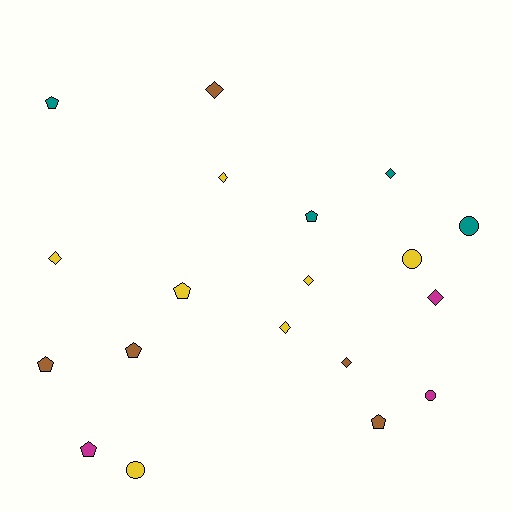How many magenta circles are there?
There is 1 magenta circle.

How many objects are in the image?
There are 19 objects.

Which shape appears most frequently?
Diamond, with 8 objects.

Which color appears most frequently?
Yellow, with 7 objects.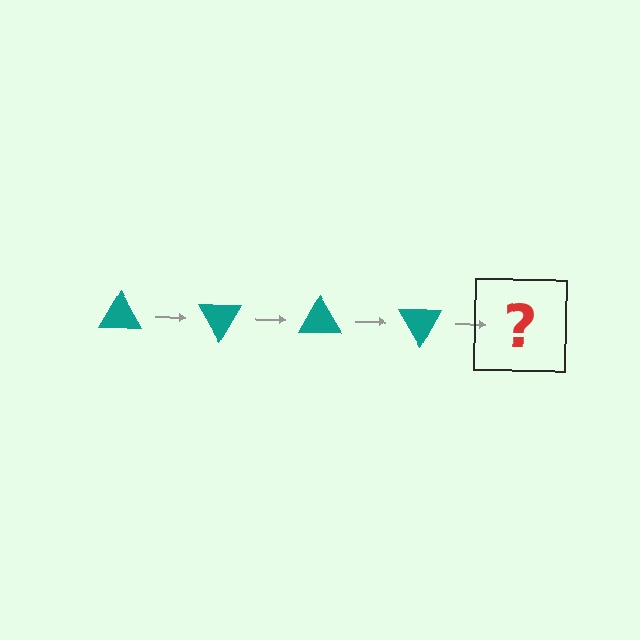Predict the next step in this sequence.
The next step is a teal triangle rotated 240 degrees.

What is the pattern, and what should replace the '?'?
The pattern is that the triangle rotates 60 degrees each step. The '?' should be a teal triangle rotated 240 degrees.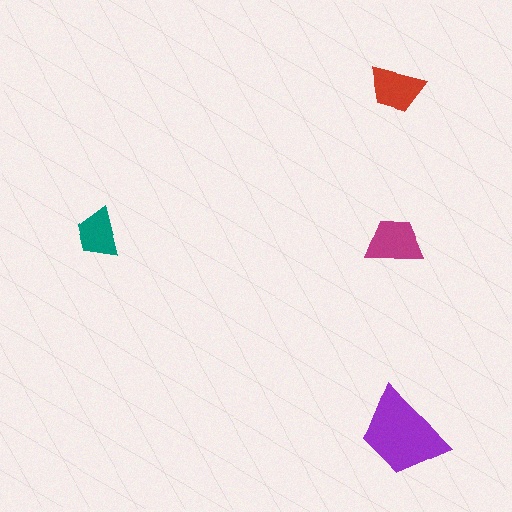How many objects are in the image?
There are 4 objects in the image.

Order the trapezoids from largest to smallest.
the purple one, the magenta one, the red one, the teal one.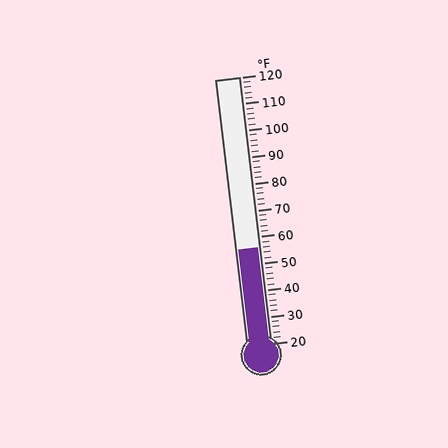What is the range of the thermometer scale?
The thermometer scale ranges from 20°F to 120°F.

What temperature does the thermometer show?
The thermometer shows approximately 56°F.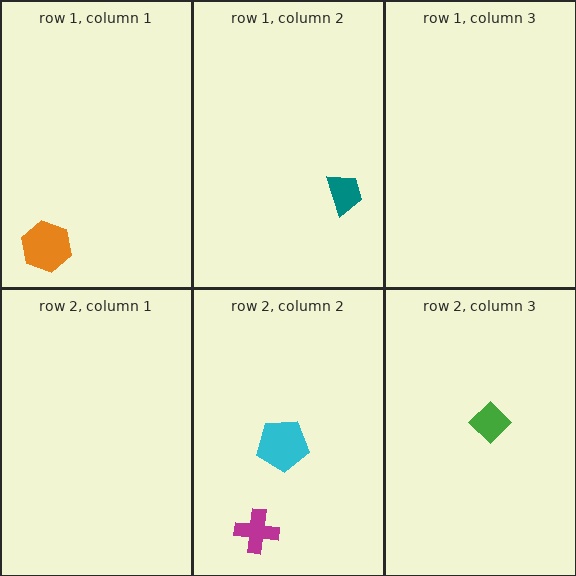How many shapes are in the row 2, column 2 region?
2.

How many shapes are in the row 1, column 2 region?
1.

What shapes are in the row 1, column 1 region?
The orange hexagon.